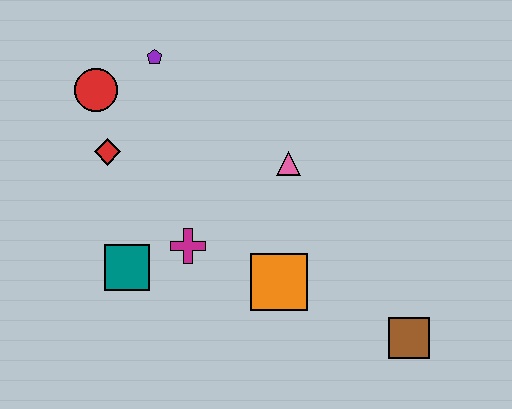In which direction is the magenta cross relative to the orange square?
The magenta cross is to the left of the orange square.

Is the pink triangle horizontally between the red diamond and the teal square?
No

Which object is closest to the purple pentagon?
The red circle is closest to the purple pentagon.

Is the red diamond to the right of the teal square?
No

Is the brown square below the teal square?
Yes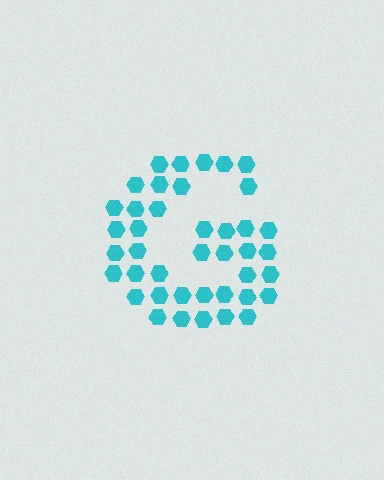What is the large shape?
The large shape is the letter G.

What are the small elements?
The small elements are hexagons.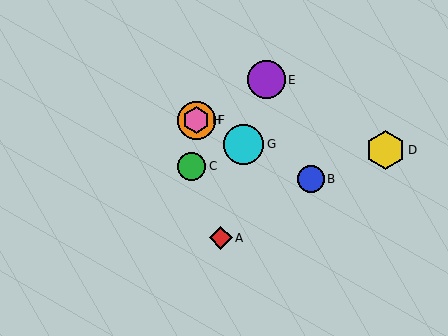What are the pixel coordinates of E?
Object E is at (266, 80).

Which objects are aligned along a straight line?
Objects B, F, G, H are aligned along a straight line.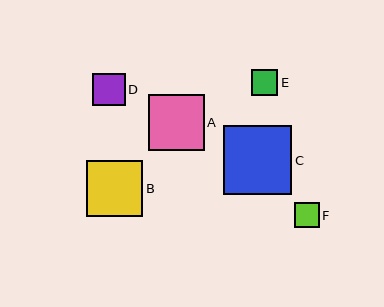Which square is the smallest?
Square F is the smallest with a size of approximately 25 pixels.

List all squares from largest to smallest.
From largest to smallest: C, B, A, D, E, F.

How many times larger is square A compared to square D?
Square A is approximately 1.7 times the size of square D.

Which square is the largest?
Square C is the largest with a size of approximately 69 pixels.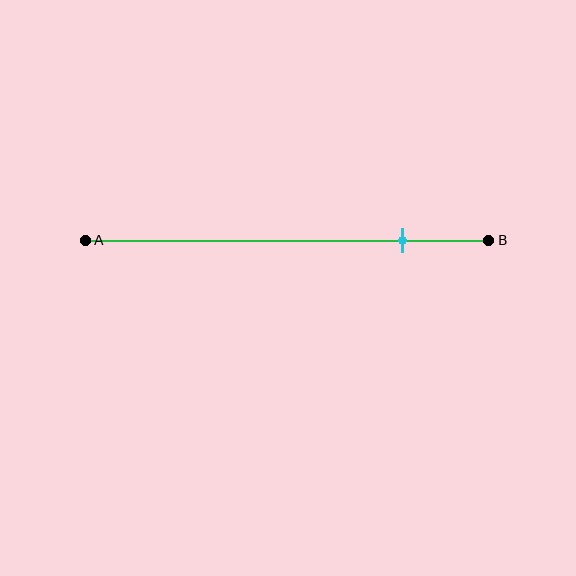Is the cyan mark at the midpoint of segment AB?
No, the mark is at about 80% from A, not at the 50% midpoint.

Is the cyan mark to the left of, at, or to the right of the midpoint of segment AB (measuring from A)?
The cyan mark is to the right of the midpoint of segment AB.